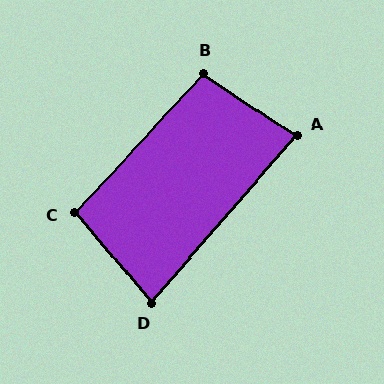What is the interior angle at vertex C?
Approximately 97 degrees (obtuse).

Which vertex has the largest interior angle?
B, at approximately 99 degrees.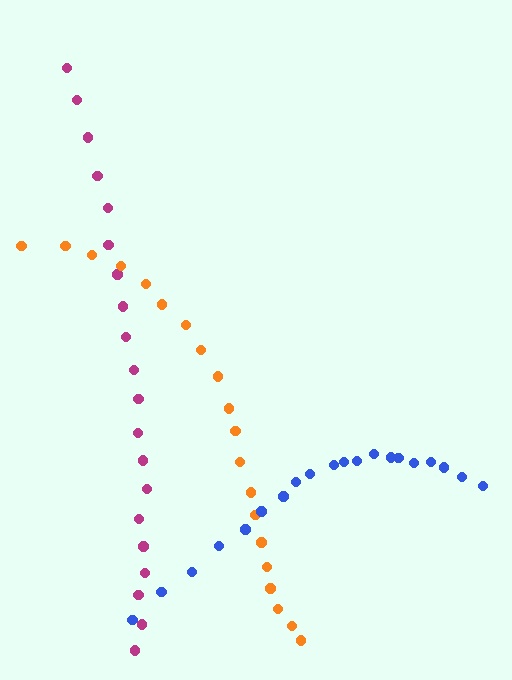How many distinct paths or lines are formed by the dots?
There are 3 distinct paths.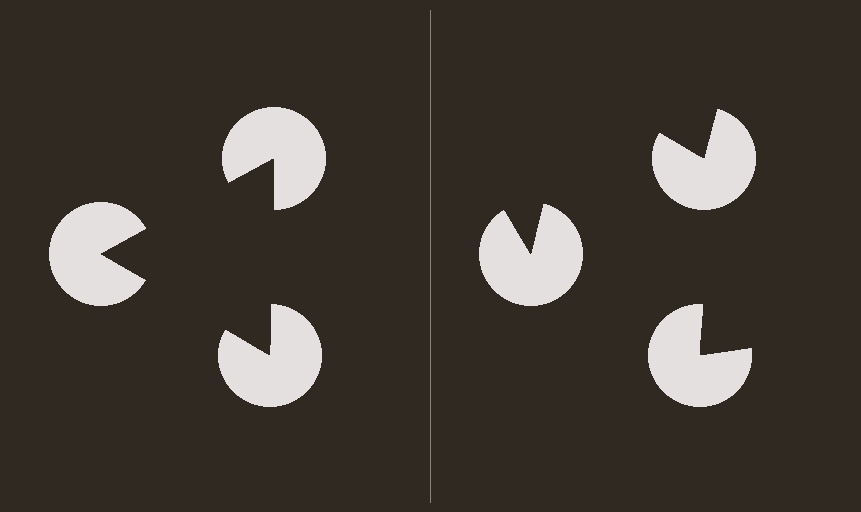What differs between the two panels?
The pac-man discs are positioned identically on both sides; only the wedge orientations differ. On the left they align to a triangle; on the right they are misaligned.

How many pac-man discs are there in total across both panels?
6 — 3 on each side.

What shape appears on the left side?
An illusory triangle.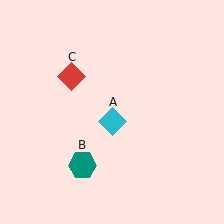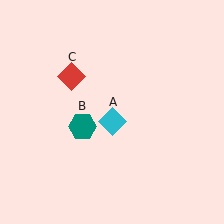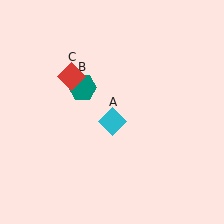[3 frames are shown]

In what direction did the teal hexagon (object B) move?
The teal hexagon (object B) moved up.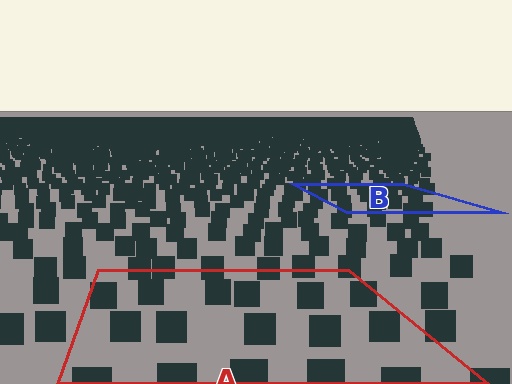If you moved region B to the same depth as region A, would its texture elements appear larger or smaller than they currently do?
They would appear larger. At a closer depth, the same texture elements are projected at a bigger on-screen size.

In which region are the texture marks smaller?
The texture marks are smaller in region B, because it is farther away.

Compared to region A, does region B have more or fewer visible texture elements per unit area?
Region B has more texture elements per unit area — they are packed more densely because it is farther away.